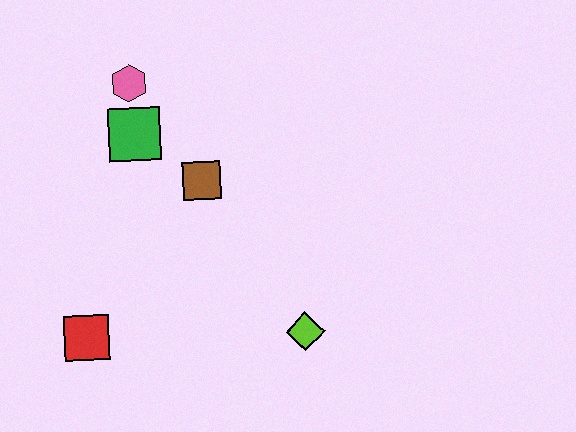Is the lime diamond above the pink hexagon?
No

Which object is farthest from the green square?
The lime diamond is farthest from the green square.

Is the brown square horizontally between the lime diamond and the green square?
Yes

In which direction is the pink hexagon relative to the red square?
The pink hexagon is above the red square.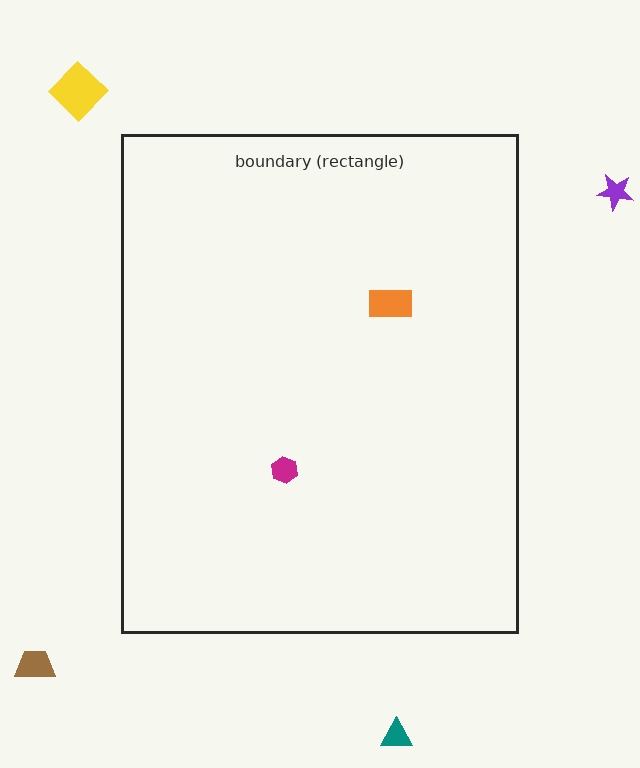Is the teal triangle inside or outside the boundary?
Outside.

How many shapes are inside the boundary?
2 inside, 4 outside.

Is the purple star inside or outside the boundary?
Outside.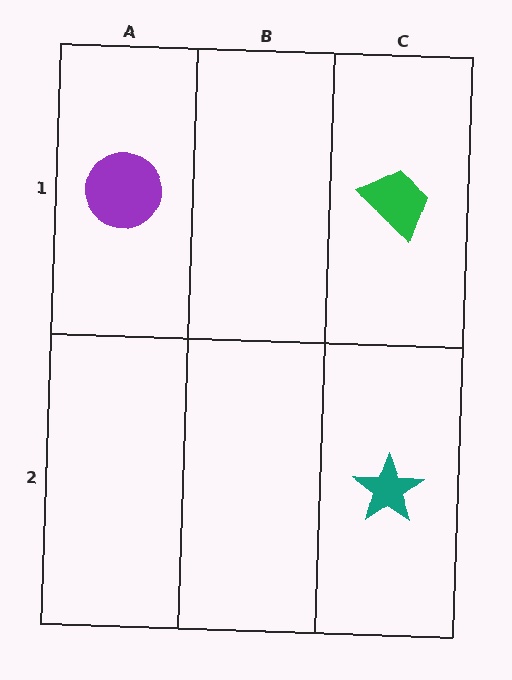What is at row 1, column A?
A purple circle.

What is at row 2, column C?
A teal star.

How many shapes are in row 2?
1 shape.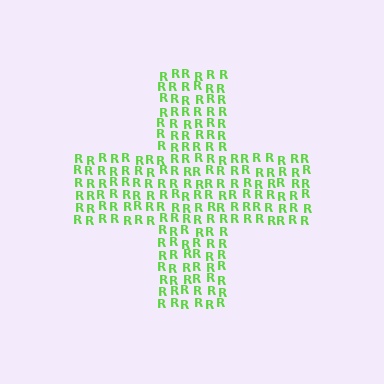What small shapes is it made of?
It is made of small letter R's.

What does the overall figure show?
The overall figure shows a cross.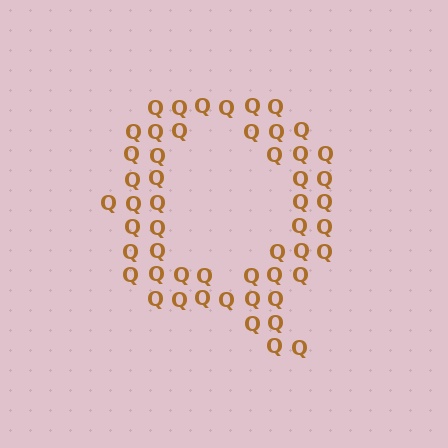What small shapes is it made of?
It is made of small letter Q's.